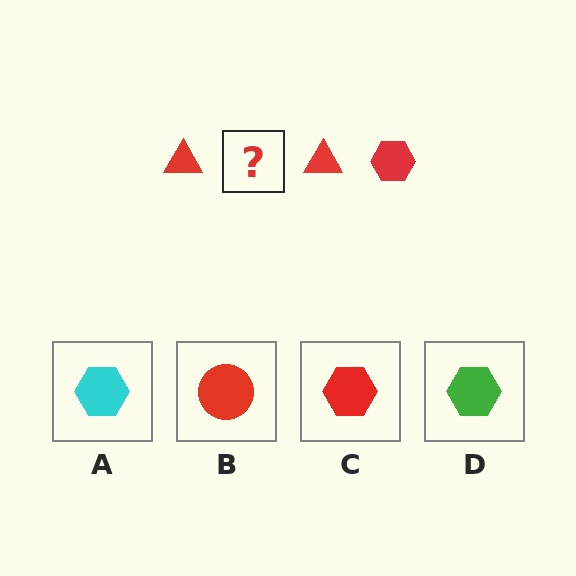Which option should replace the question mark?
Option C.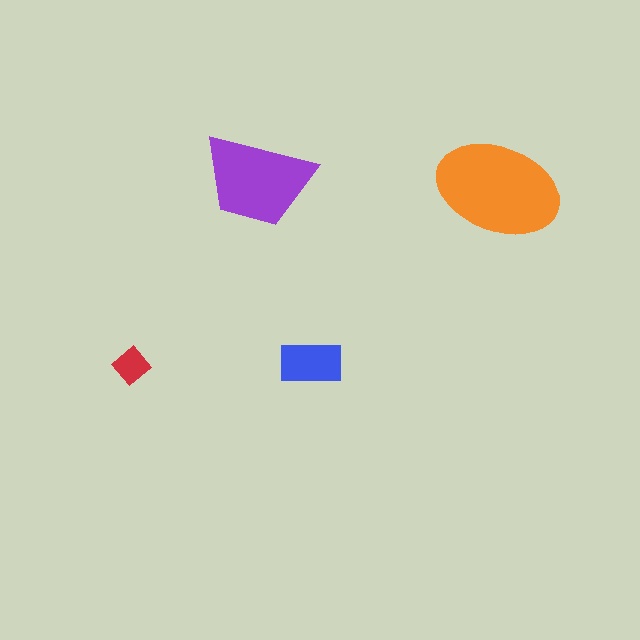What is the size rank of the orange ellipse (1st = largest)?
1st.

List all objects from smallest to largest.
The red diamond, the blue rectangle, the purple trapezoid, the orange ellipse.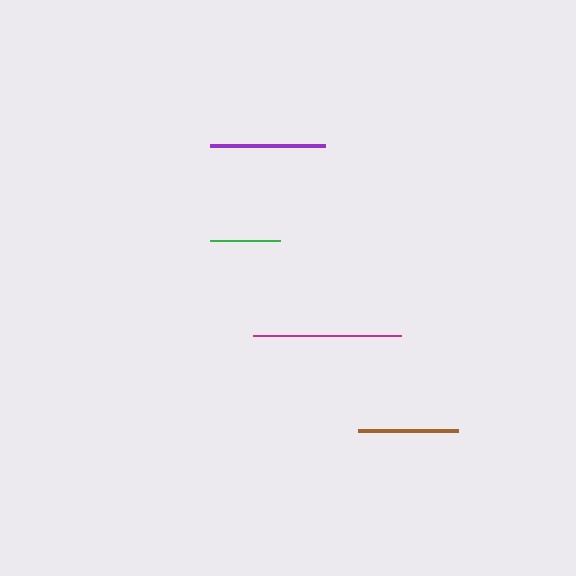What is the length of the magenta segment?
The magenta segment is approximately 147 pixels long.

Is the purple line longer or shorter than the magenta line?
The magenta line is longer than the purple line.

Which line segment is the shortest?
The green line is the shortest at approximately 70 pixels.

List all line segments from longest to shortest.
From longest to shortest: magenta, purple, brown, green.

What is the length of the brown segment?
The brown segment is approximately 100 pixels long.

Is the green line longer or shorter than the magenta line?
The magenta line is longer than the green line.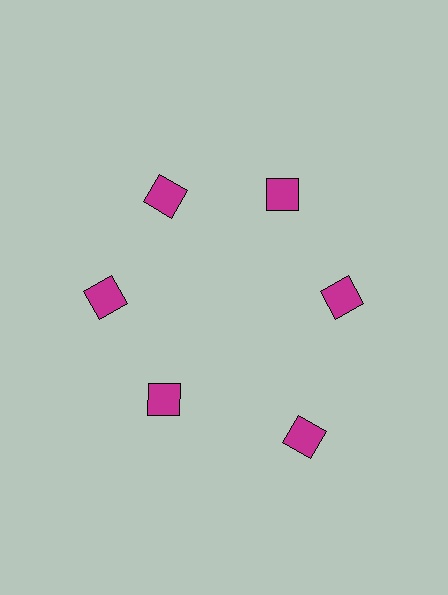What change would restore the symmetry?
The symmetry would be restored by moving it inward, back onto the ring so that all 6 squares sit at equal angles and equal distance from the center.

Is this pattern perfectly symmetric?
No. The 6 magenta squares are arranged in a ring, but one element near the 5 o'clock position is pushed outward from the center, breaking the 6-fold rotational symmetry.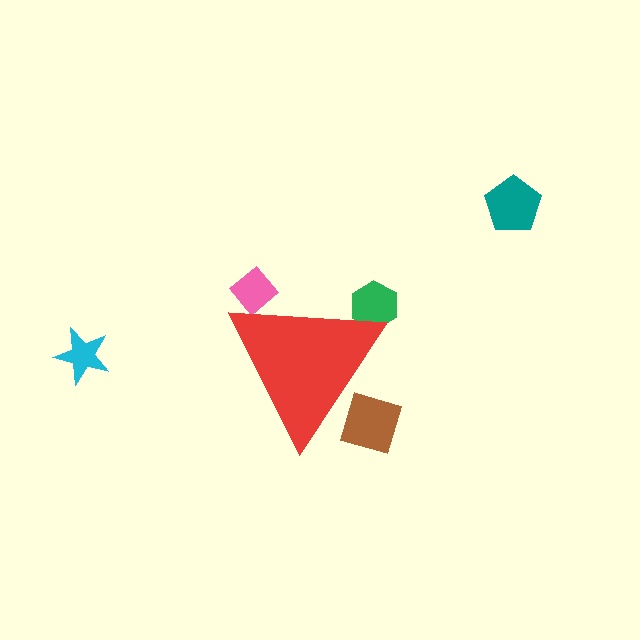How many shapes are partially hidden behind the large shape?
3 shapes are partially hidden.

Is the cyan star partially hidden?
No, the cyan star is fully visible.